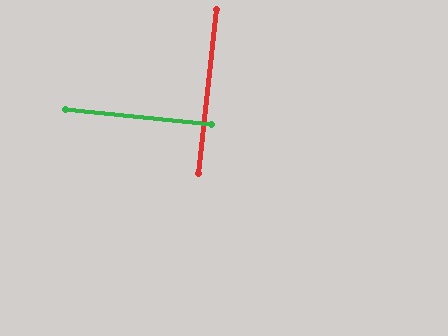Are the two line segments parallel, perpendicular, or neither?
Perpendicular — they meet at approximately 90°.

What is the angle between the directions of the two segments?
Approximately 90 degrees.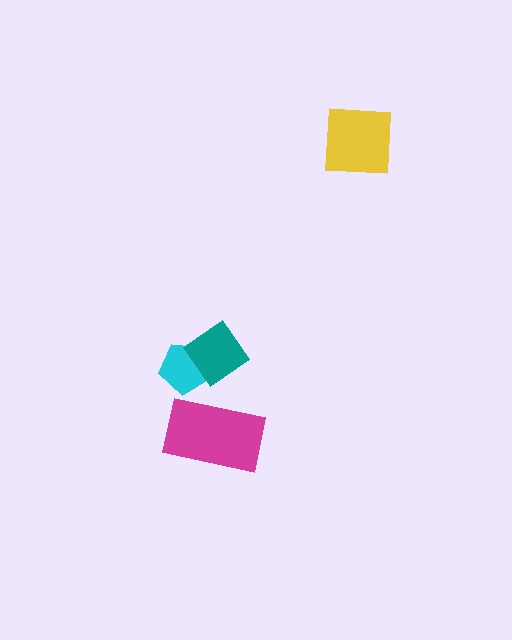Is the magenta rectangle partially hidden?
No, no other shape covers it.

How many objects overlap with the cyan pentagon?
1 object overlaps with the cyan pentagon.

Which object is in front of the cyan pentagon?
The teal diamond is in front of the cyan pentagon.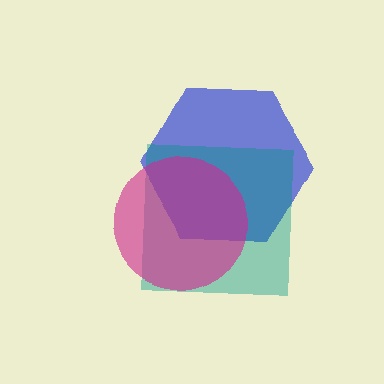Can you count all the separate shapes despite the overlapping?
Yes, there are 3 separate shapes.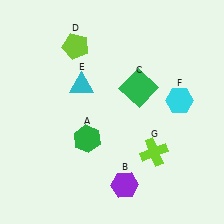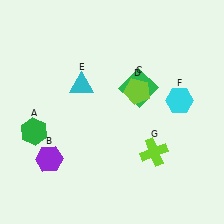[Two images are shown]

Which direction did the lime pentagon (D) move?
The lime pentagon (D) moved right.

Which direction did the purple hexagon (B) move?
The purple hexagon (B) moved left.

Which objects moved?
The objects that moved are: the green hexagon (A), the purple hexagon (B), the lime pentagon (D).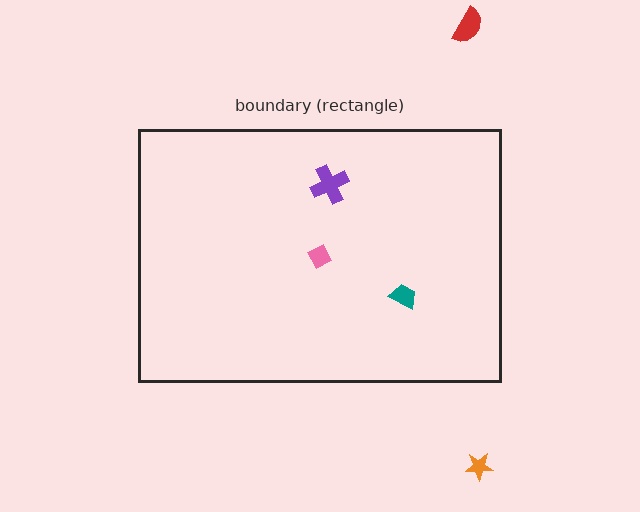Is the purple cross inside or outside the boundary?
Inside.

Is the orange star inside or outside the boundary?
Outside.